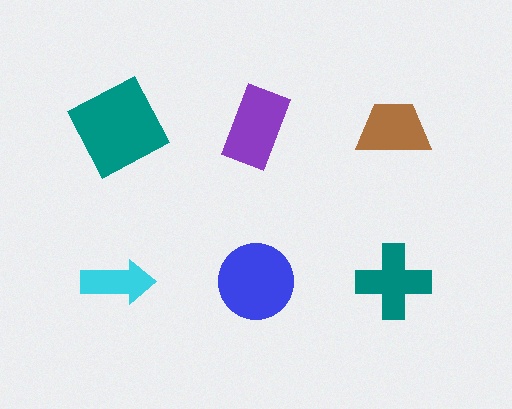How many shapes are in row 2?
3 shapes.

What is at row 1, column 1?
A teal square.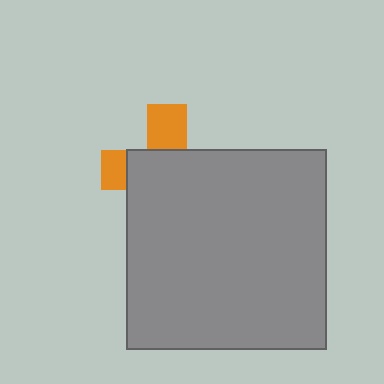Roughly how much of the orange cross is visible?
A small part of it is visible (roughly 31%).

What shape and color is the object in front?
The object in front is a gray square.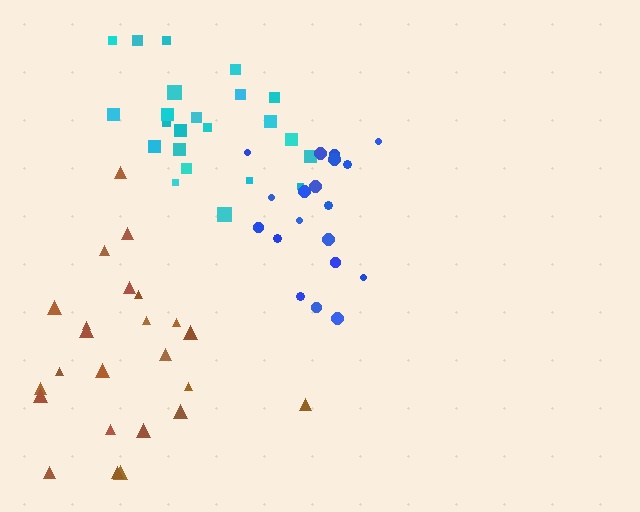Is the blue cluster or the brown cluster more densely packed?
Blue.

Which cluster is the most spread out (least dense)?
Cyan.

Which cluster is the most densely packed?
Blue.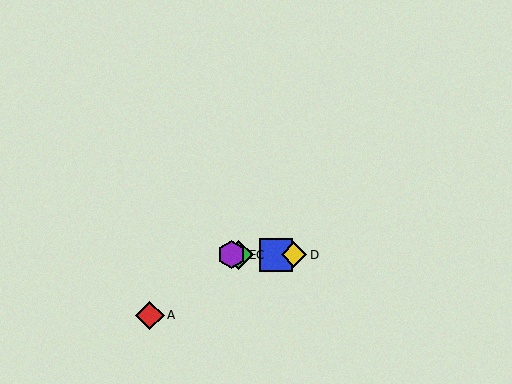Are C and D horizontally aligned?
Yes, both are at y≈255.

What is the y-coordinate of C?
Object C is at y≈255.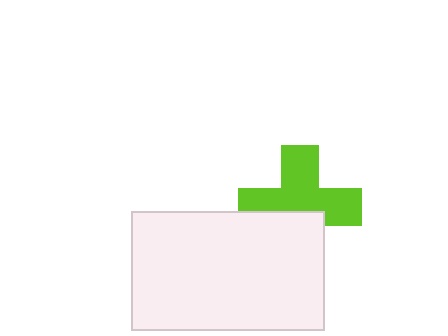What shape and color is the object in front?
The object in front is a white rectangle.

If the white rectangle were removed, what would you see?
You would see the complete lime cross.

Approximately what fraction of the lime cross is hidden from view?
Roughly 36% of the lime cross is hidden behind the white rectangle.